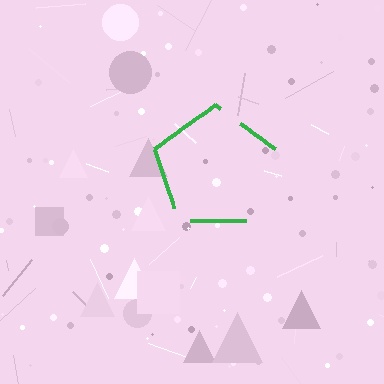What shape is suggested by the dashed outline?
The dashed outline suggests a pentagon.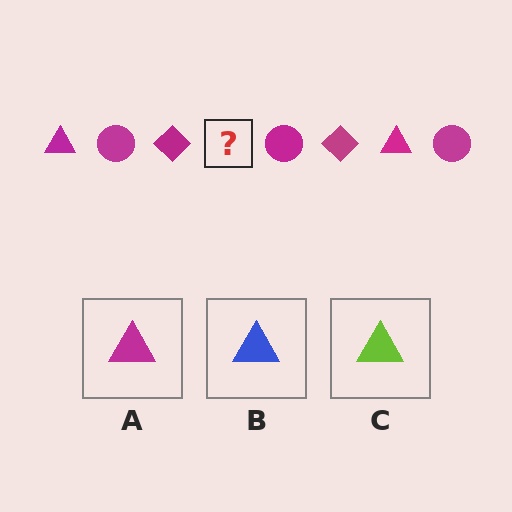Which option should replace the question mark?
Option A.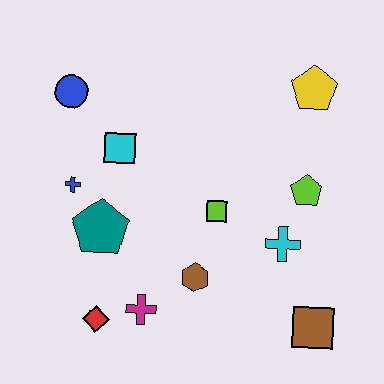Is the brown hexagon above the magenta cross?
Yes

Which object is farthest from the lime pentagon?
The blue circle is farthest from the lime pentagon.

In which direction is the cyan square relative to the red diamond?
The cyan square is above the red diamond.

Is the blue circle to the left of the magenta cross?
Yes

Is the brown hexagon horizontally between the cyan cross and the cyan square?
Yes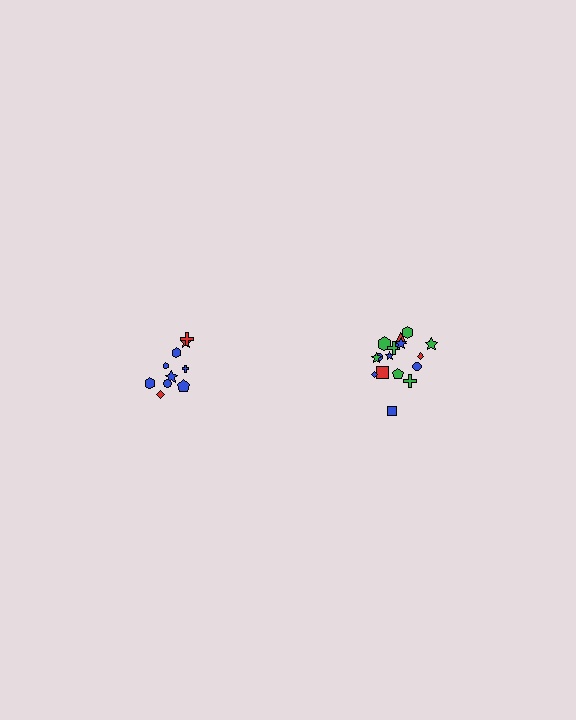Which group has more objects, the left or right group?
The right group.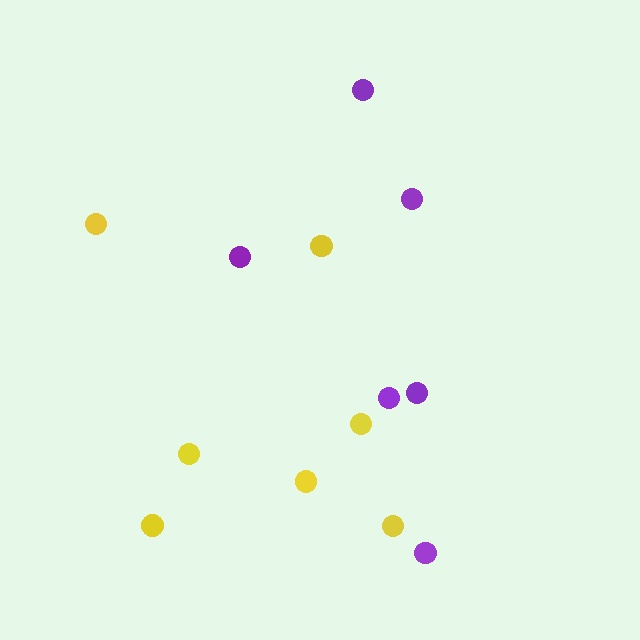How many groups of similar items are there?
There are 2 groups: one group of purple circles (6) and one group of yellow circles (7).